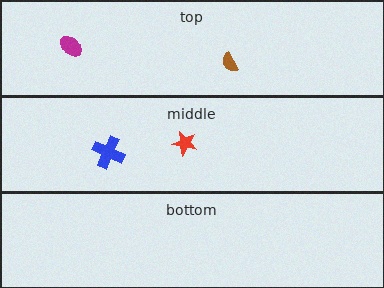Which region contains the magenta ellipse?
The top region.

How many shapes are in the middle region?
2.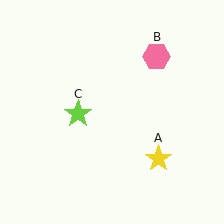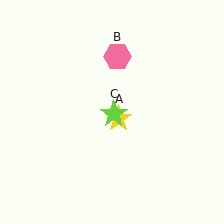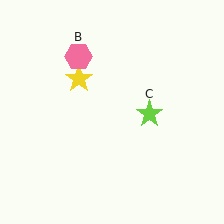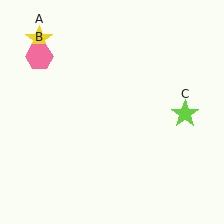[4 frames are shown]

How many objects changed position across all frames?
3 objects changed position: yellow star (object A), pink hexagon (object B), lime star (object C).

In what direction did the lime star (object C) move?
The lime star (object C) moved right.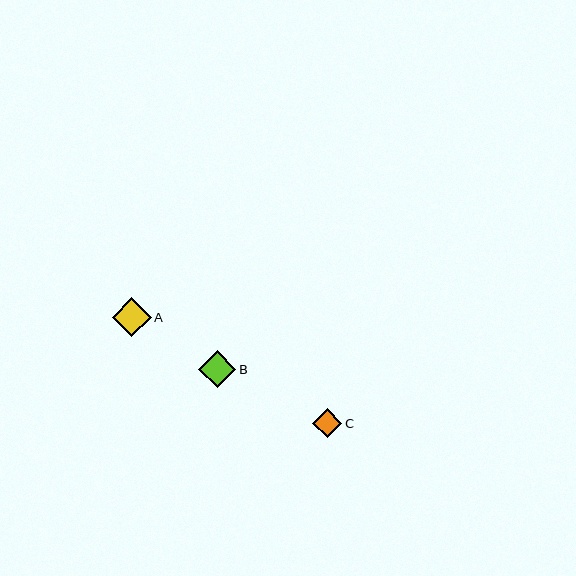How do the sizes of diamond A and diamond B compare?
Diamond A and diamond B are approximately the same size.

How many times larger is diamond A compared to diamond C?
Diamond A is approximately 1.3 times the size of diamond C.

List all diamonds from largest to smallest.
From largest to smallest: A, B, C.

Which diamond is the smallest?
Diamond C is the smallest with a size of approximately 29 pixels.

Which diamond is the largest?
Diamond A is the largest with a size of approximately 39 pixels.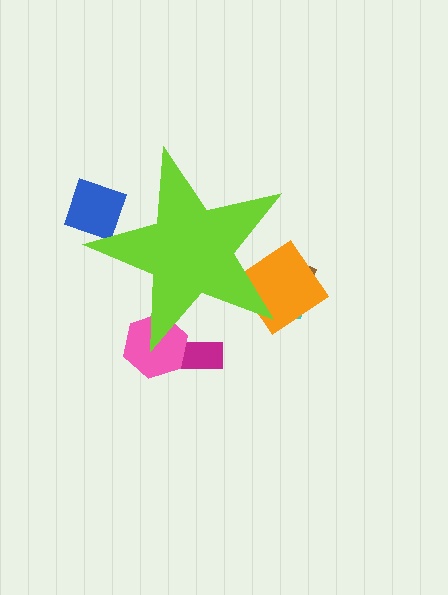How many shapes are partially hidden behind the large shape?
6 shapes are partially hidden.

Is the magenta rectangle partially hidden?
Yes, the magenta rectangle is partially hidden behind the lime star.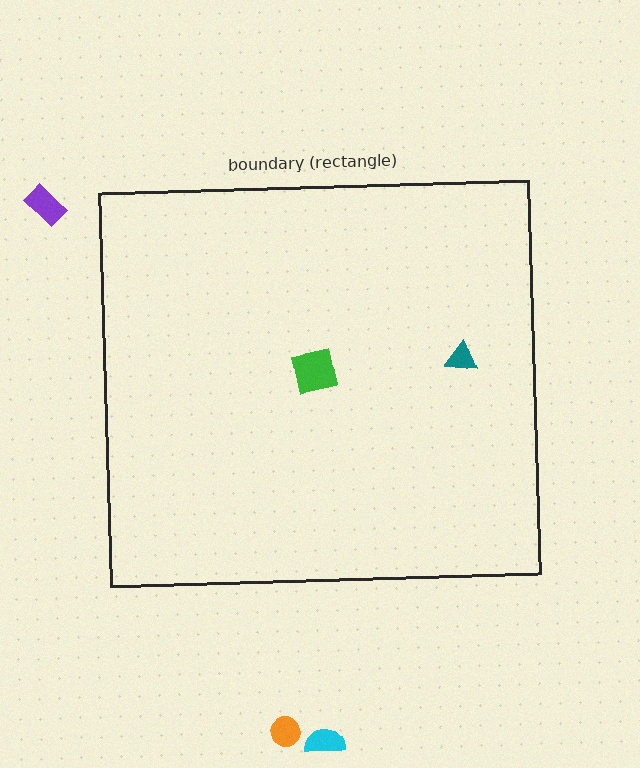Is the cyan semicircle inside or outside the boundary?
Outside.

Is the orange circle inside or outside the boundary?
Outside.